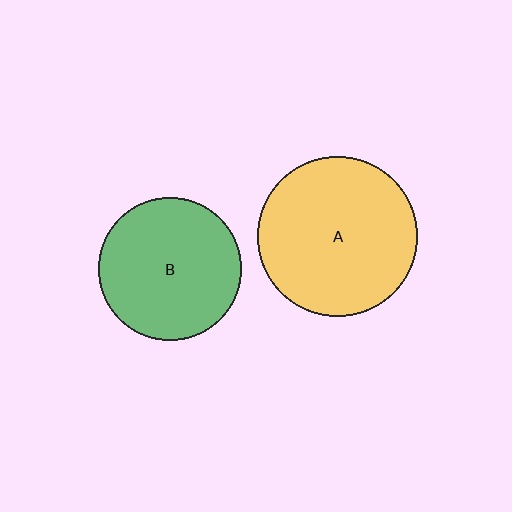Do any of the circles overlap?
No, none of the circles overlap.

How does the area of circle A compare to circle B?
Approximately 1.3 times.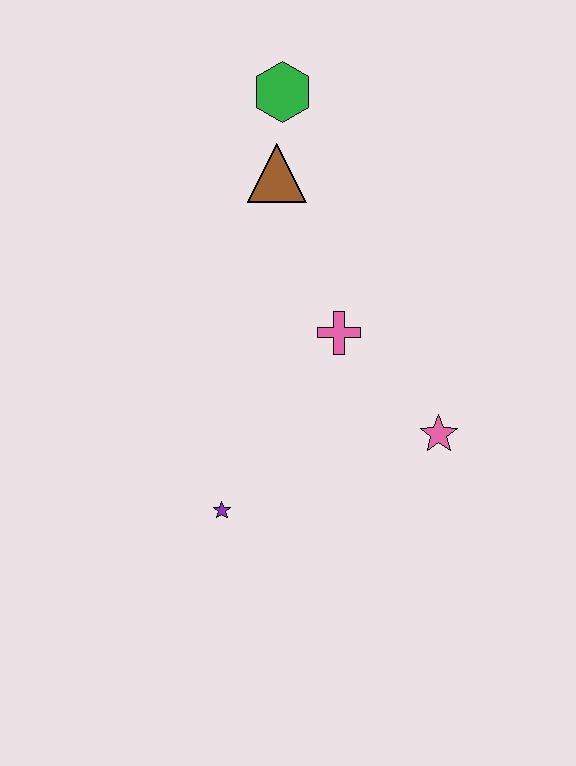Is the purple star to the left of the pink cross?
Yes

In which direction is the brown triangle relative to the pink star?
The brown triangle is above the pink star.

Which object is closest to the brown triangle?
The green hexagon is closest to the brown triangle.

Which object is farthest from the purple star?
The green hexagon is farthest from the purple star.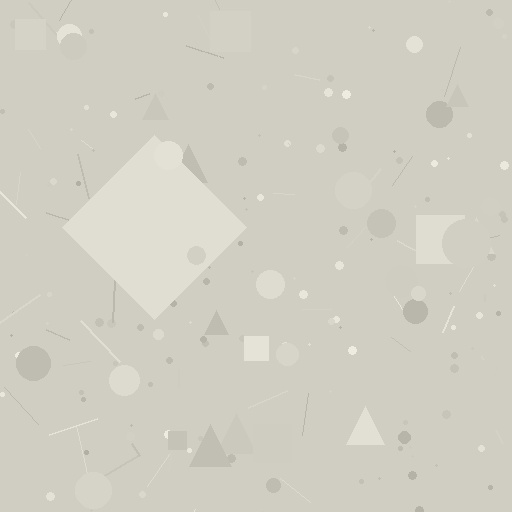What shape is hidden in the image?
A diamond is hidden in the image.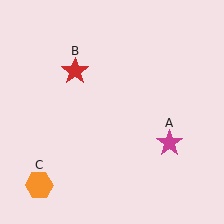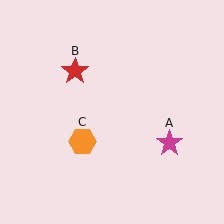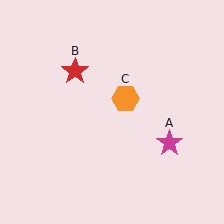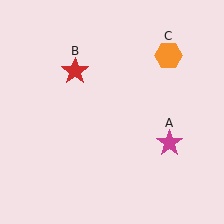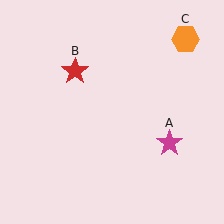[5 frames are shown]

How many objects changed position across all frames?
1 object changed position: orange hexagon (object C).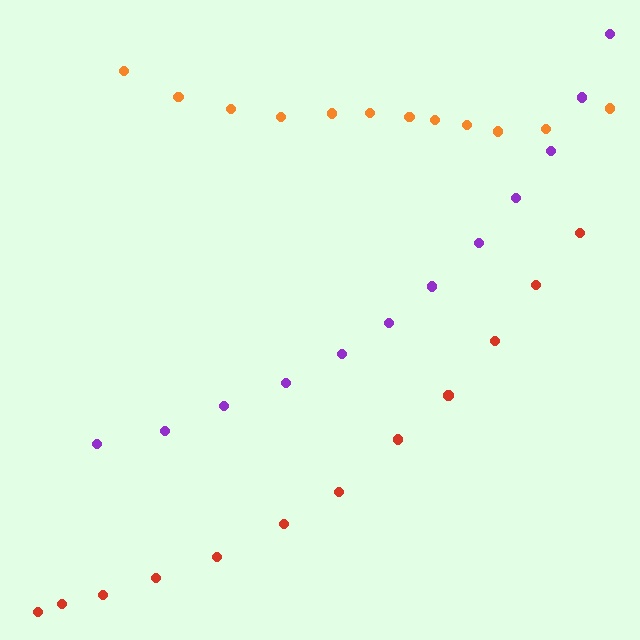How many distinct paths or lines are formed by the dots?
There are 3 distinct paths.